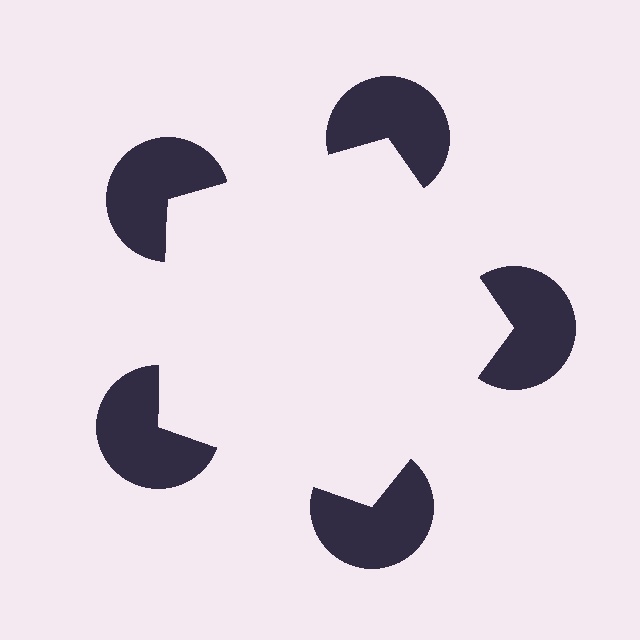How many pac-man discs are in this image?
There are 5 — one at each vertex of the illusory pentagon.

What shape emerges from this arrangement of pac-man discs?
An illusory pentagon — its edges are inferred from the aligned wedge cuts in the pac-man discs, not physically drawn.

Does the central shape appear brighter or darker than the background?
It typically appears slightly brighter than the background, even though no actual brightness change is drawn.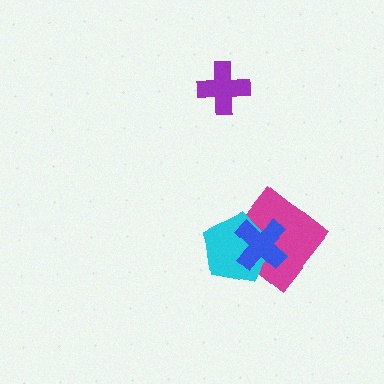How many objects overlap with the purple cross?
0 objects overlap with the purple cross.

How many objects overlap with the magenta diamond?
2 objects overlap with the magenta diamond.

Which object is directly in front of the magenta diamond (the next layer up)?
The cyan pentagon is directly in front of the magenta diamond.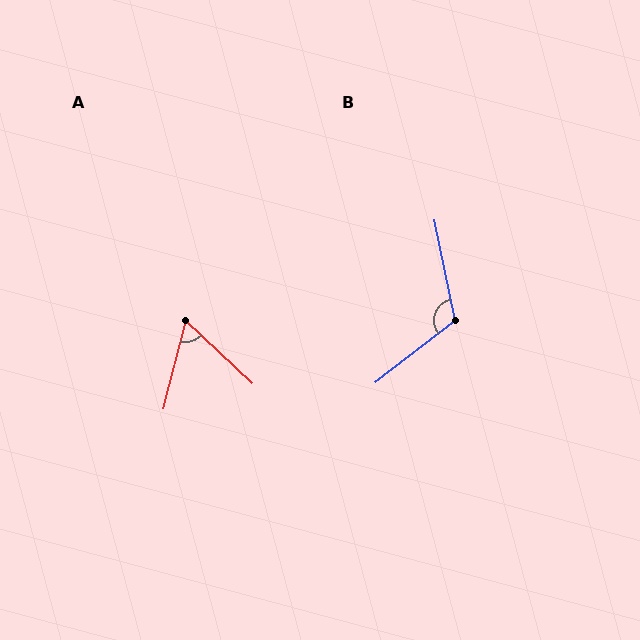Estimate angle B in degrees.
Approximately 116 degrees.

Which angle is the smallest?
A, at approximately 60 degrees.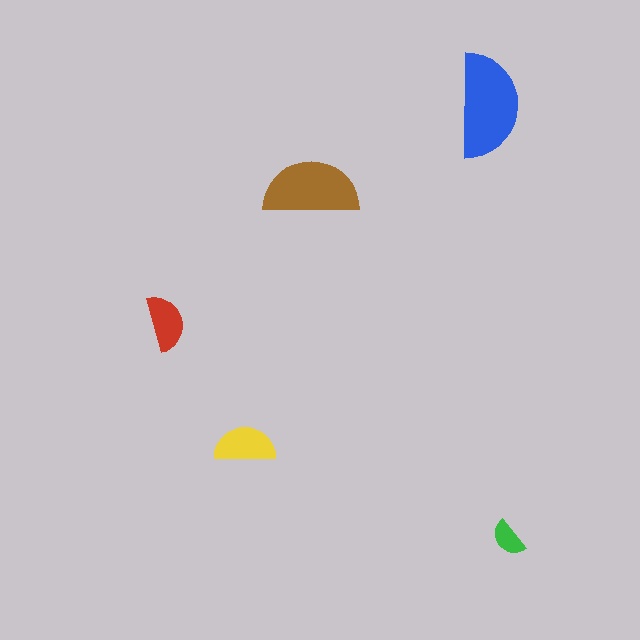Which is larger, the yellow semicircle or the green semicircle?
The yellow one.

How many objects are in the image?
There are 5 objects in the image.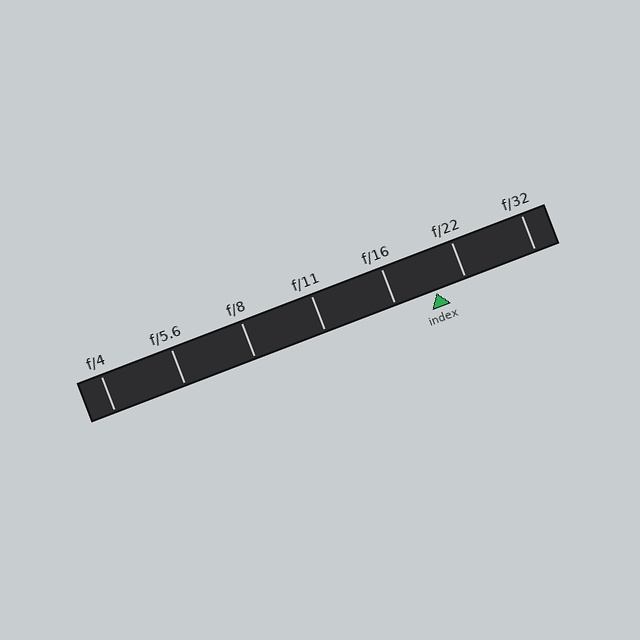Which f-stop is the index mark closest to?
The index mark is closest to f/22.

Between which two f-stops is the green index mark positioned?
The index mark is between f/16 and f/22.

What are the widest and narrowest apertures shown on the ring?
The widest aperture shown is f/4 and the narrowest is f/32.